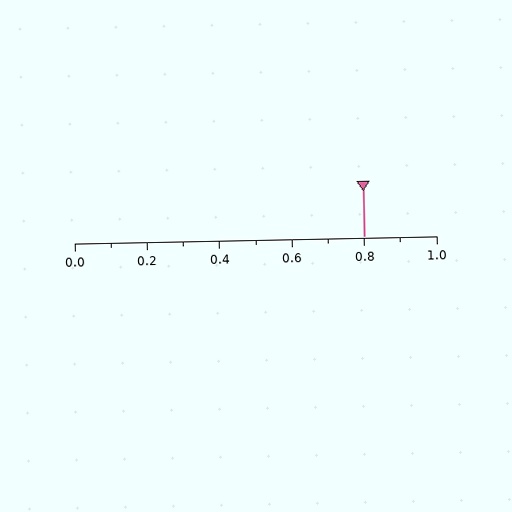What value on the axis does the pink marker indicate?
The marker indicates approximately 0.8.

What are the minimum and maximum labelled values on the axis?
The axis runs from 0.0 to 1.0.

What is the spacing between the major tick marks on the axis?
The major ticks are spaced 0.2 apart.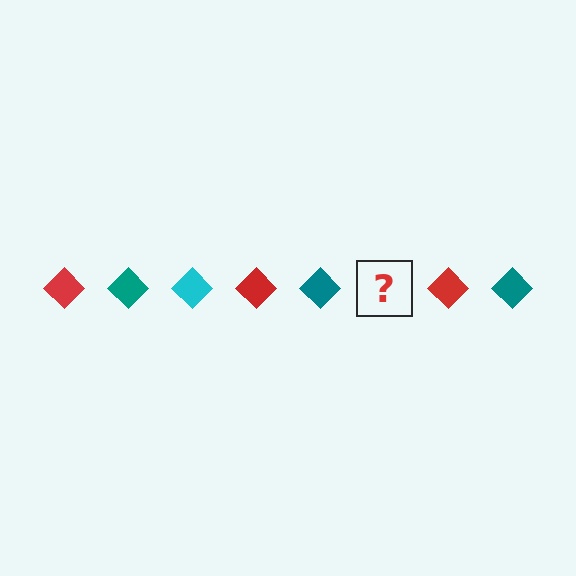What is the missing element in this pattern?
The missing element is a cyan diamond.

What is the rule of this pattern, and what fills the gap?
The rule is that the pattern cycles through red, teal, cyan diamonds. The gap should be filled with a cyan diamond.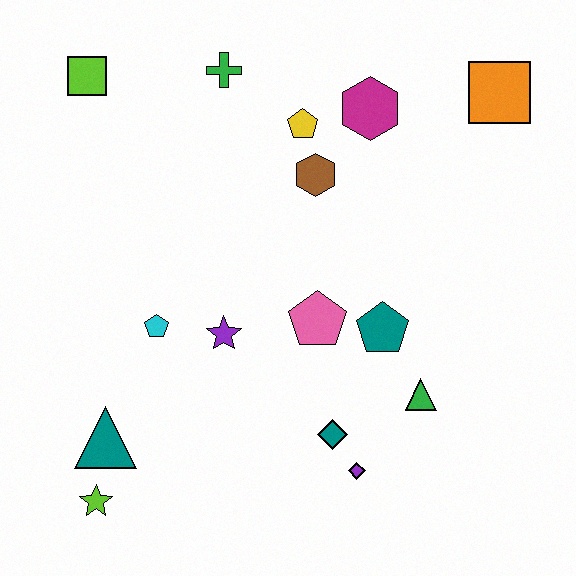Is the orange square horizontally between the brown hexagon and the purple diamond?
No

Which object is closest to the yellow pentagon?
The brown hexagon is closest to the yellow pentagon.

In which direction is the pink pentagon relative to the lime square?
The pink pentagon is below the lime square.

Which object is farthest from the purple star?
The orange square is farthest from the purple star.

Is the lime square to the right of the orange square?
No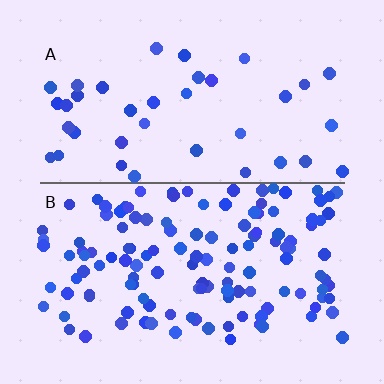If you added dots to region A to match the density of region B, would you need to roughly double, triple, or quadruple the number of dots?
Approximately triple.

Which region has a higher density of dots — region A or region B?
B (the bottom).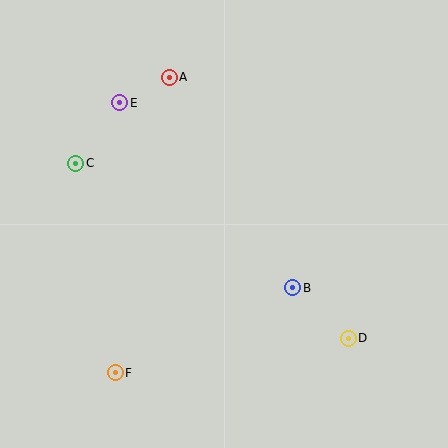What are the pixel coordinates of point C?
Point C is at (76, 163).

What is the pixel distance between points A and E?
The distance between A and E is 56 pixels.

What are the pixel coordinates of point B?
Point B is at (293, 288).